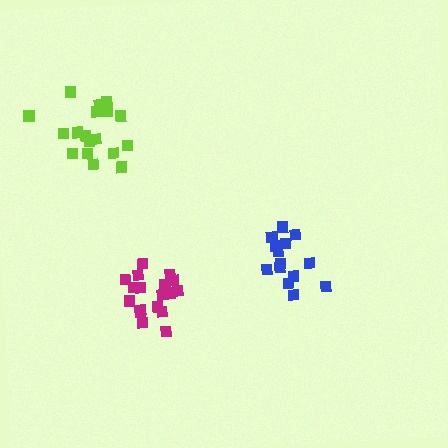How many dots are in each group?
Group 1: 14 dots, Group 2: 18 dots, Group 3: 18 dots (50 total).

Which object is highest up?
The lime cluster is topmost.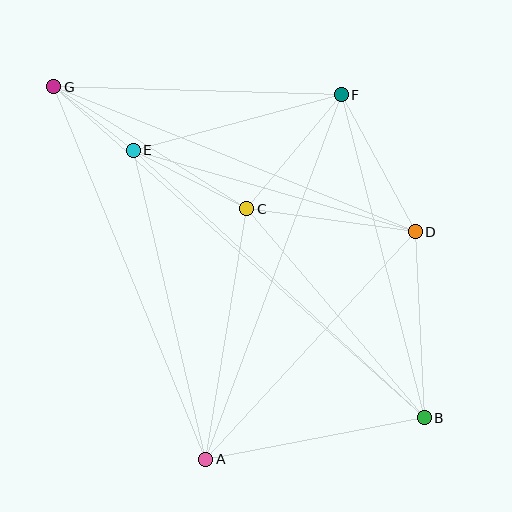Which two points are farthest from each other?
Points B and G are farthest from each other.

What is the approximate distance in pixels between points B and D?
The distance between B and D is approximately 186 pixels.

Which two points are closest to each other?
Points E and G are closest to each other.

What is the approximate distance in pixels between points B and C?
The distance between B and C is approximately 274 pixels.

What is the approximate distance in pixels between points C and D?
The distance between C and D is approximately 170 pixels.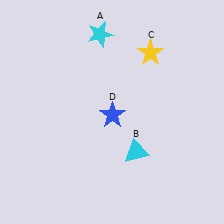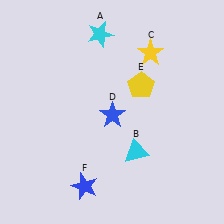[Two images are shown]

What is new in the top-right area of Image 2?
A yellow pentagon (E) was added in the top-right area of Image 2.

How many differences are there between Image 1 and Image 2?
There are 2 differences between the two images.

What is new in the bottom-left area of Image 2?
A blue star (F) was added in the bottom-left area of Image 2.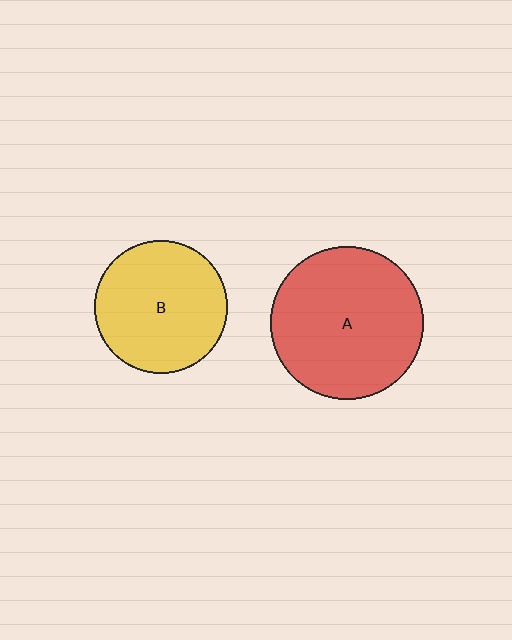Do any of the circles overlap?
No, none of the circles overlap.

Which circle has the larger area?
Circle A (red).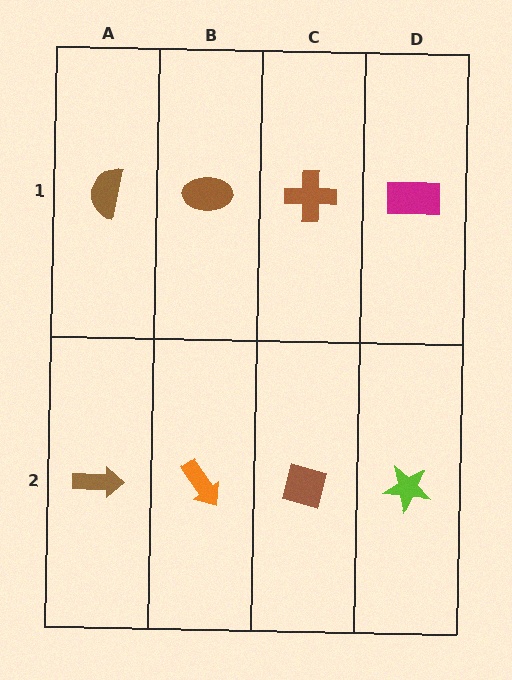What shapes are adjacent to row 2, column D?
A magenta rectangle (row 1, column D), a brown diamond (row 2, column C).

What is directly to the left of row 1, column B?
A brown semicircle.